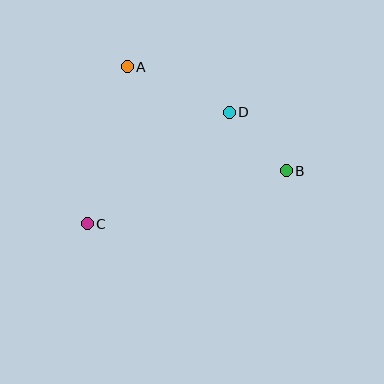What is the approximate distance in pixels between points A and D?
The distance between A and D is approximately 112 pixels.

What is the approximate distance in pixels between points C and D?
The distance between C and D is approximately 181 pixels.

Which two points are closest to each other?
Points B and D are closest to each other.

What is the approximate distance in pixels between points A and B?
The distance between A and B is approximately 190 pixels.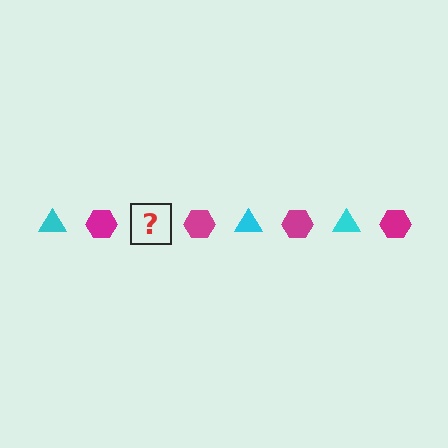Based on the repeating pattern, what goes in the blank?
The blank should be a cyan triangle.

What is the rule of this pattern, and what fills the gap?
The rule is that the pattern alternates between cyan triangle and magenta hexagon. The gap should be filled with a cyan triangle.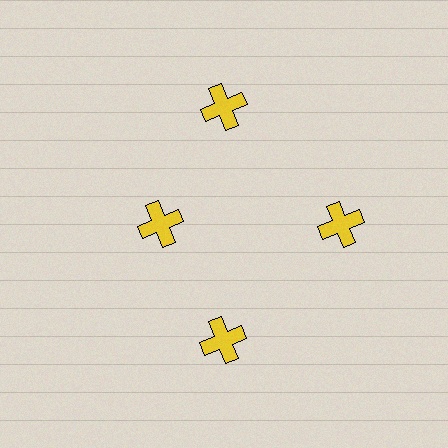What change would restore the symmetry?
The symmetry would be restored by moving it outward, back onto the ring so that all 4 crosses sit at equal angles and equal distance from the center.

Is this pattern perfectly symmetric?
No. The 4 yellow crosses are arranged in a ring, but one element near the 9 o'clock position is pulled inward toward the center, breaking the 4-fold rotational symmetry.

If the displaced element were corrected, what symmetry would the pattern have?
It would have 4-fold rotational symmetry — the pattern would map onto itself every 90 degrees.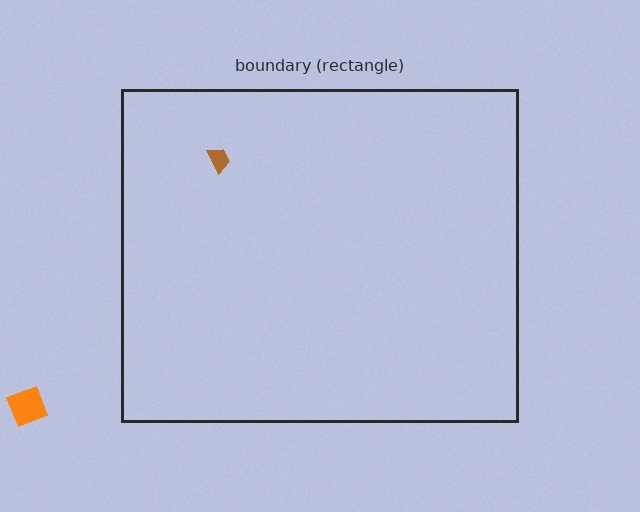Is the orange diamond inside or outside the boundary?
Outside.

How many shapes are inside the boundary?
1 inside, 1 outside.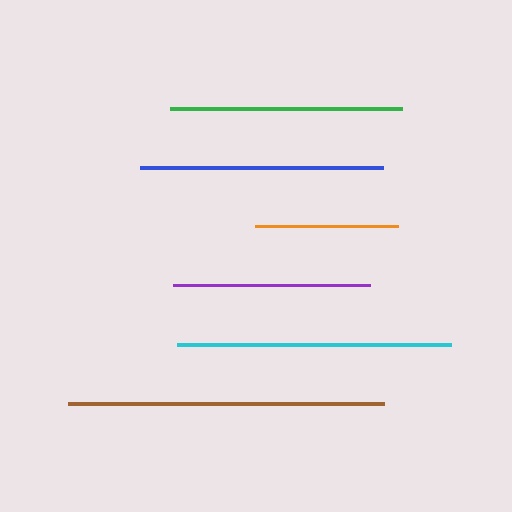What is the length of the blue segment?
The blue segment is approximately 243 pixels long.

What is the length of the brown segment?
The brown segment is approximately 316 pixels long.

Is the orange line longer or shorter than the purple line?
The purple line is longer than the orange line.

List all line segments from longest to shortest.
From longest to shortest: brown, cyan, blue, green, purple, orange.